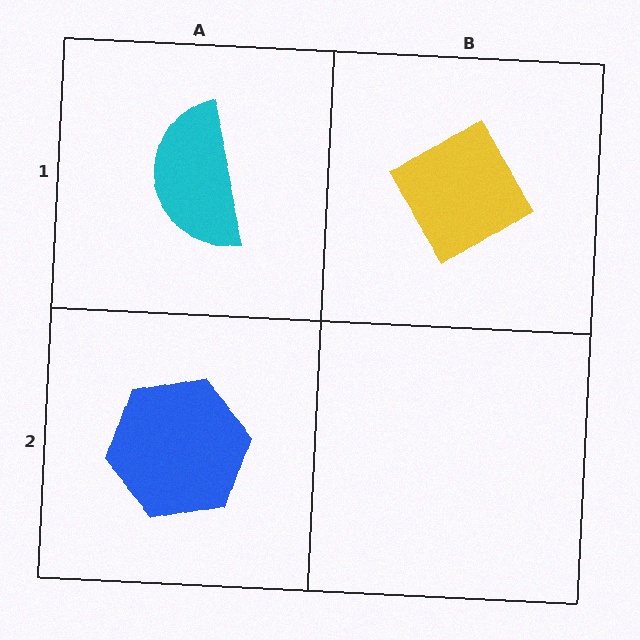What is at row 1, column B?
A yellow diamond.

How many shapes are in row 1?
2 shapes.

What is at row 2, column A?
A blue hexagon.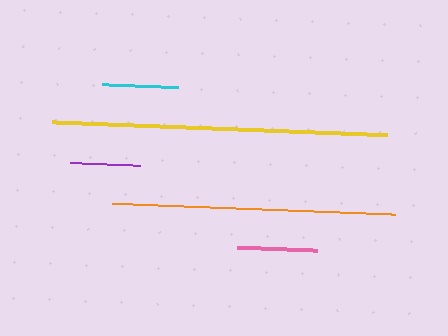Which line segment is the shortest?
The purple line is the shortest at approximately 69 pixels.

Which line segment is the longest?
The yellow line is the longest at approximately 336 pixels.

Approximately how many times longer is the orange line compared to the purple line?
The orange line is approximately 4.1 times the length of the purple line.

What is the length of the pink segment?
The pink segment is approximately 80 pixels long.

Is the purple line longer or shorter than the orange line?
The orange line is longer than the purple line.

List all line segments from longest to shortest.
From longest to shortest: yellow, orange, pink, cyan, purple.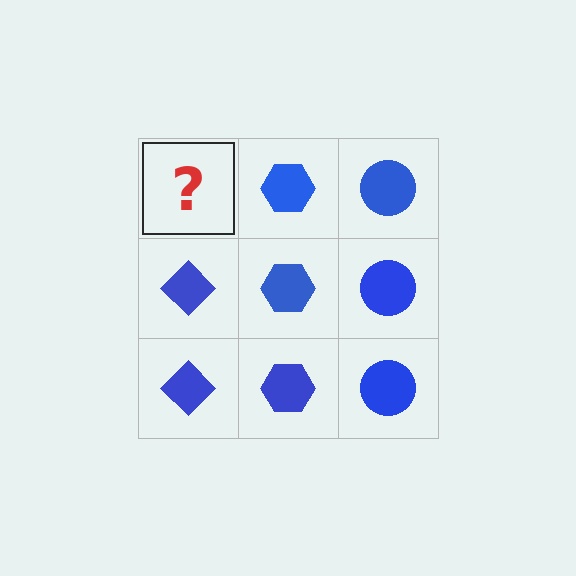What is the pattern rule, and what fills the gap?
The rule is that each column has a consistent shape. The gap should be filled with a blue diamond.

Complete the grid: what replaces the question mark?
The question mark should be replaced with a blue diamond.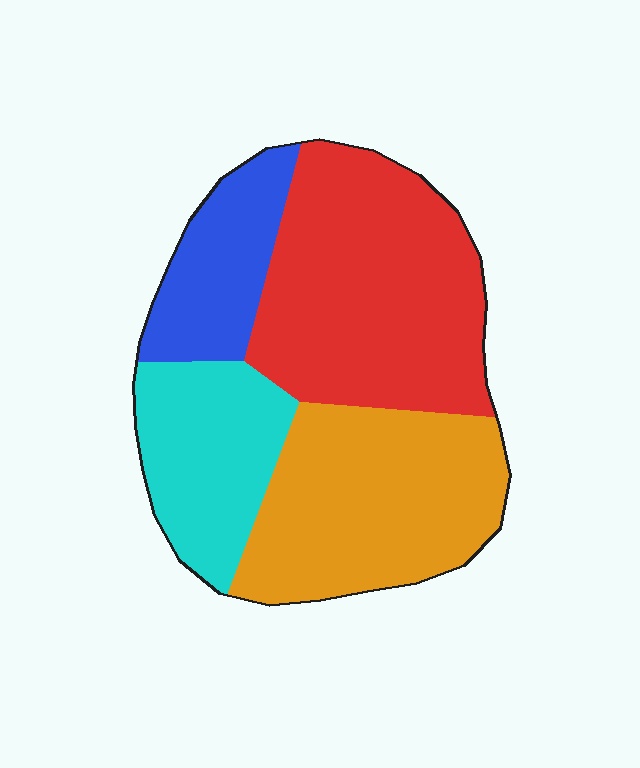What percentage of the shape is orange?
Orange takes up about one third (1/3) of the shape.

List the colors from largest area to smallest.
From largest to smallest: red, orange, cyan, blue.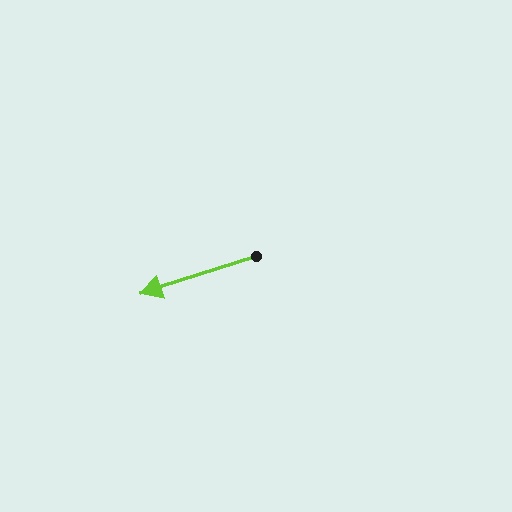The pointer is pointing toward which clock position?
Roughly 8 o'clock.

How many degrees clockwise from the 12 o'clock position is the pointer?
Approximately 252 degrees.